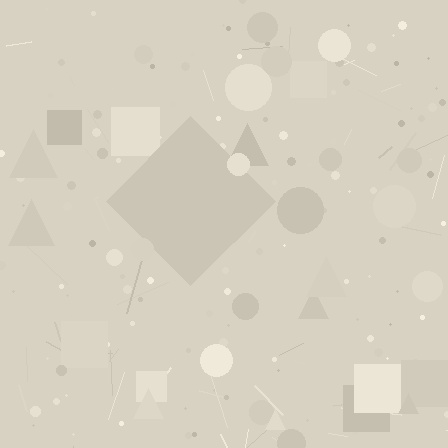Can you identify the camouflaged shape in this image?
The camouflaged shape is a diamond.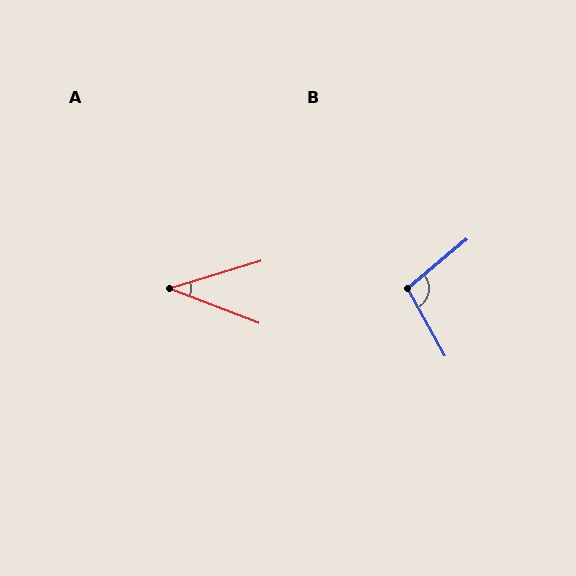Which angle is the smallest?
A, at approximately 38 degrees.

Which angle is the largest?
B, at approximately 101 degrees.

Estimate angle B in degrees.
Approximately 101 degrees.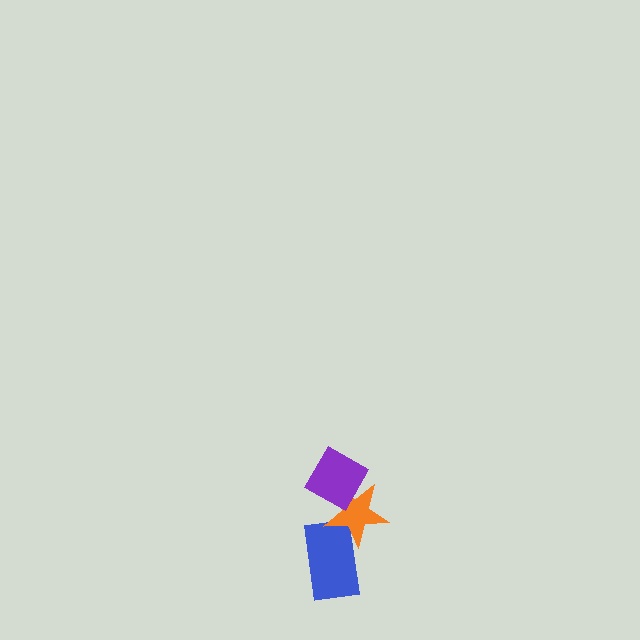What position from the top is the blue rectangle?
The blue rectangle is 3rd from the top.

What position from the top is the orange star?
The orange star is 2nd from the top.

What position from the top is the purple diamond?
The purple diamond is 1st from the top.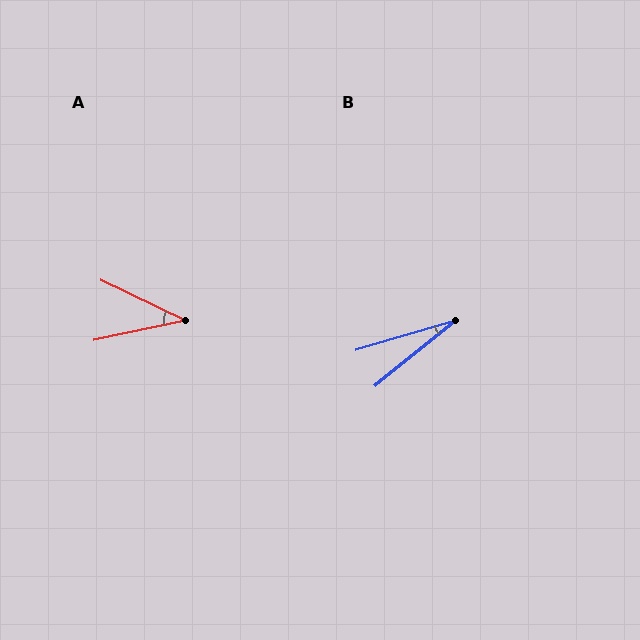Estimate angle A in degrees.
Approximately 38 degrees.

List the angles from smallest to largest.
B (23°), A (38°).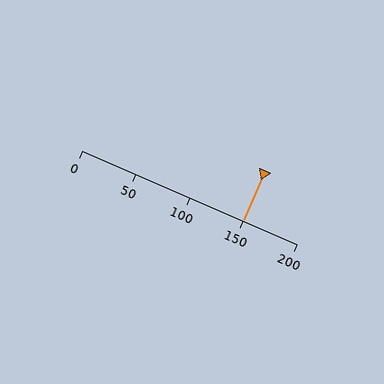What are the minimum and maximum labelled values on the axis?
The axis runs from 0 to 200.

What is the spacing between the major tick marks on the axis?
The major ticks are spaced 50 apart.